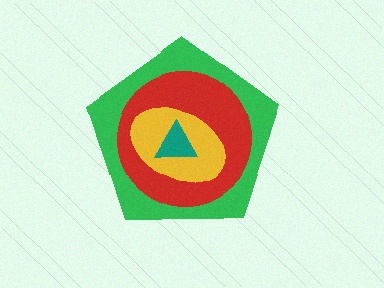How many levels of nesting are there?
4.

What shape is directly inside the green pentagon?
The red circle.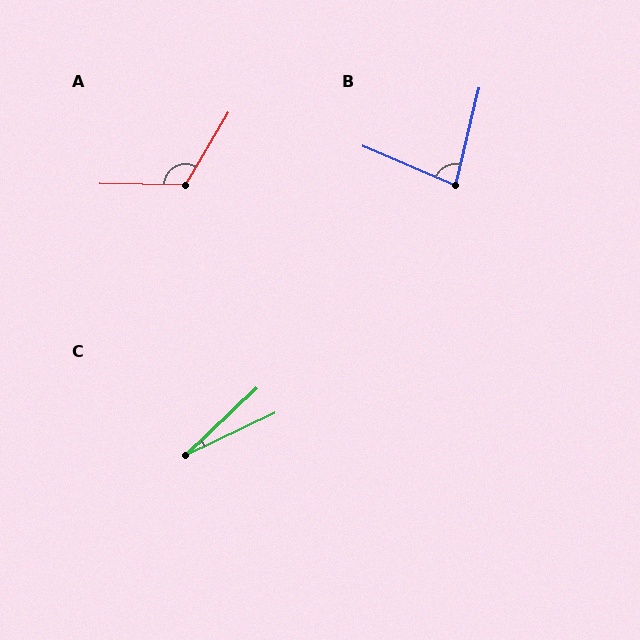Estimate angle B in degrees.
Approximately 80 degrees.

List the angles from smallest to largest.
C (18°), B (80°), A (119°).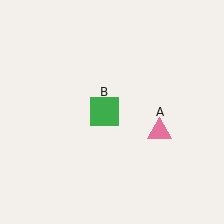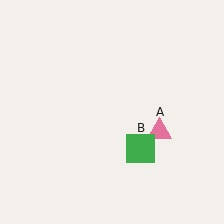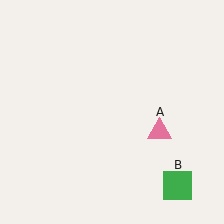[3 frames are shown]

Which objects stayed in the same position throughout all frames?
Pink triangle (object A) remained stationary.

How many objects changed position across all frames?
1 object changed position: green square (object B).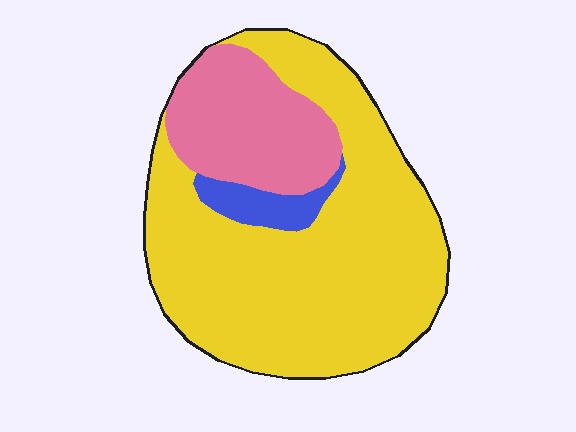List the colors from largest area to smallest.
From largest to smallest: yellow, pink, blue.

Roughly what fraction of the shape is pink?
Pink takes up about one quarter (1/4) of the shape.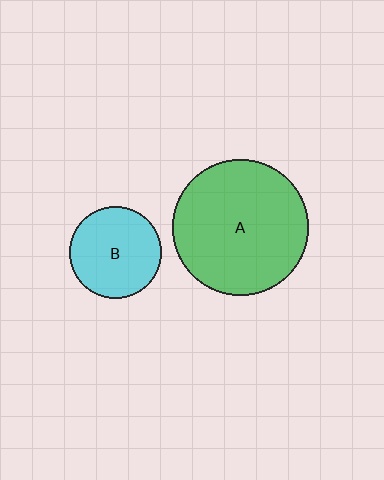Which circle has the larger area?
Circle A (green).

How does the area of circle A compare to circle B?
Approximately 2.2 times.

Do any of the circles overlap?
No, none of the circles overlap.